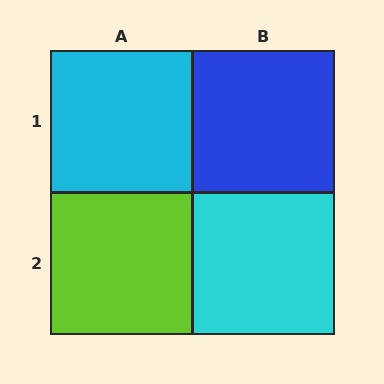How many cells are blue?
1 cell is blue.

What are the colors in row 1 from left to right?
Cyan, blue.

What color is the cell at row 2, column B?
Cyan.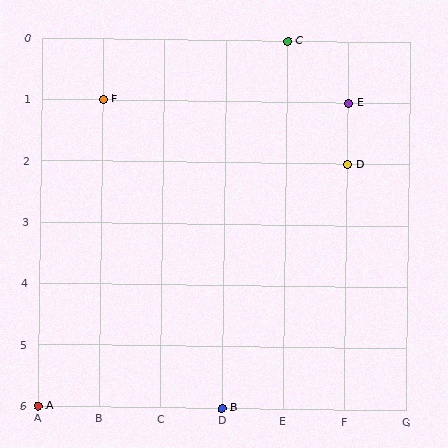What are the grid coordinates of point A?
Point A is at grid coordinates (A, 6).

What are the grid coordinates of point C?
Point C is at grid coordinates (E, 0).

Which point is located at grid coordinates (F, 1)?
Point E is at (F, 1).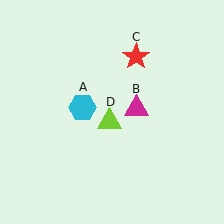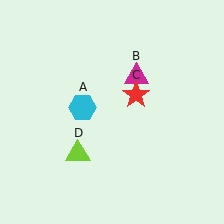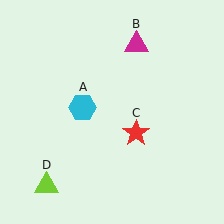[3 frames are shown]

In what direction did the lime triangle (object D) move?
The lime triangle (object D) moved down and to the left.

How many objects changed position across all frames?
3 objects changed position: magenta triangle (object B), red star (object C), lime triangle (object D).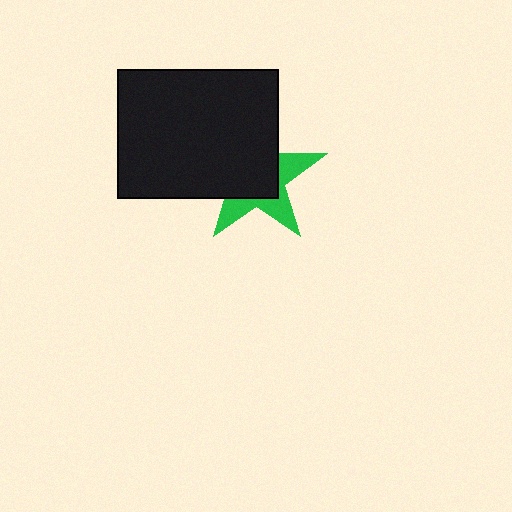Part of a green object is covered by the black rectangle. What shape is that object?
It is a star.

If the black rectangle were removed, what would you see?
You would see the complete green star.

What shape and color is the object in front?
The object in front is a black rectangle.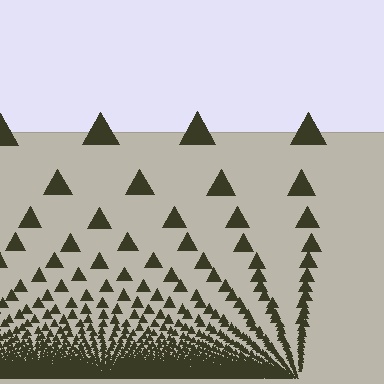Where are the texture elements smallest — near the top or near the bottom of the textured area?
Near the bottom.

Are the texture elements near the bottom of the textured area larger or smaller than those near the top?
Smaller. The gradient is inverted — elements near the bottom are smaller and denser.